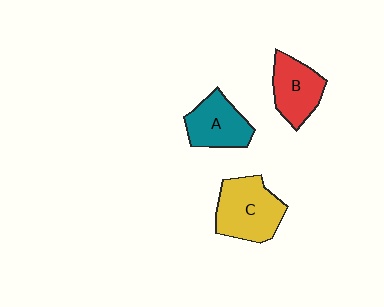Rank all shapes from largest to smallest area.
From largest to smallest: C (yellow), A (teal), B (red).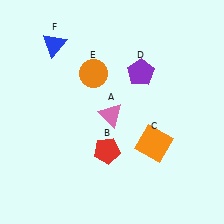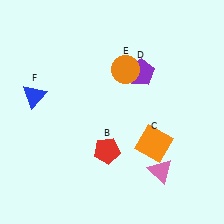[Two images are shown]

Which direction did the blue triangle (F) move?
The blue triangle (F) moved down.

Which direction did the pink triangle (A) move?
The pink triangle (A) moved down.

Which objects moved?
The objects that moved are: the pink triangle (A), the orange circle (E), the blue triangle (F).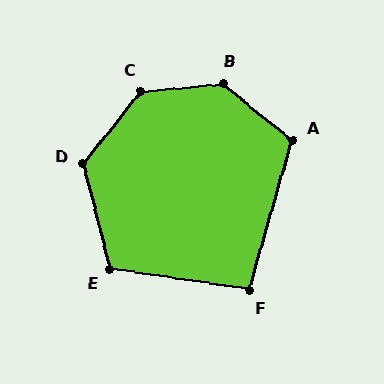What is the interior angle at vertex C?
Approximately 134 degrees (obtuse).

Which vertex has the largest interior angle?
B, at approximately 135 degrees.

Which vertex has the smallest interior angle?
F, at approximately 98 degrees.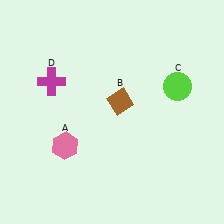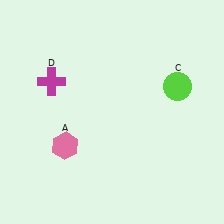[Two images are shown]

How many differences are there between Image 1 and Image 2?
There is 1 difference between the two images.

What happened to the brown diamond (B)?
The brown diamond (B) was removed in Image 2. It was in the top-right area of Image 1.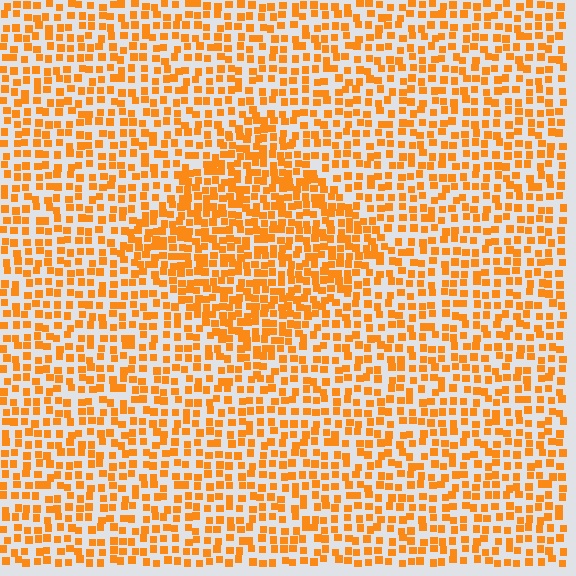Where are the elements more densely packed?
The elements are more densely packed inside the diamond boundary.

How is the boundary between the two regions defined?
The boundary is defined by a change in element density (approximately 1.6x ratio). All elements are the same color, size, and shape.